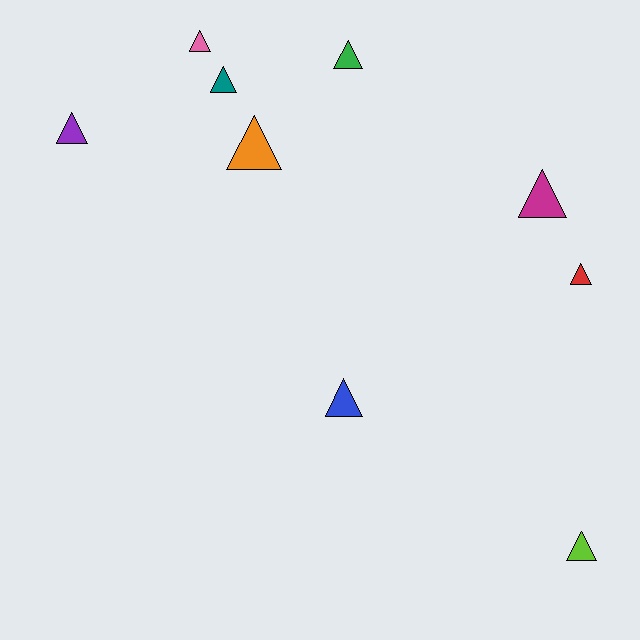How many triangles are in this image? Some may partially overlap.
There are 9 triangles.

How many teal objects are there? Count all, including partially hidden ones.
There is 1 teal object.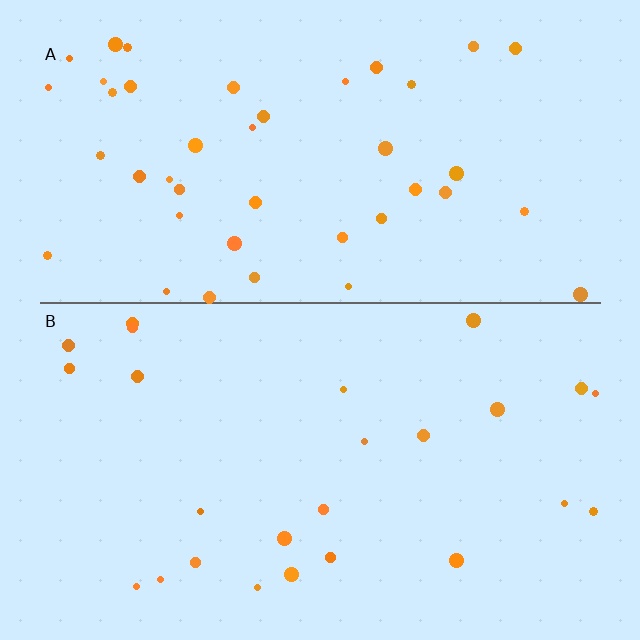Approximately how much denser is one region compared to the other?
Approximately 1.7× — region A over region B.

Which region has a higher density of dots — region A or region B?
A (the top).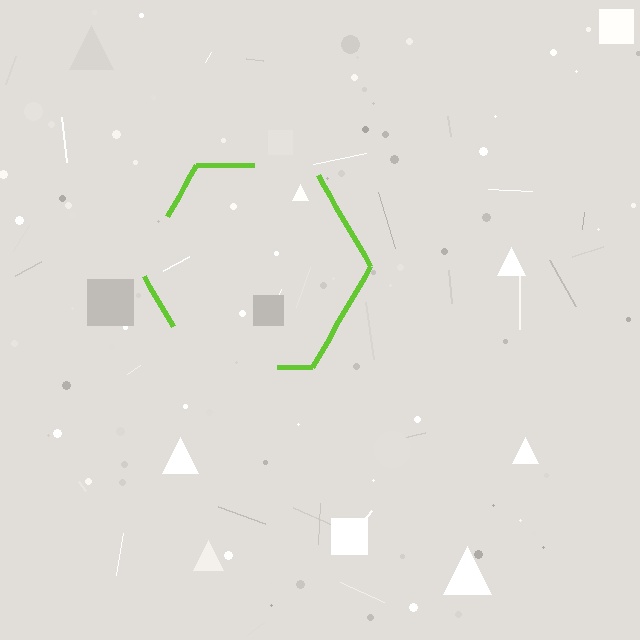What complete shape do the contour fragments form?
The contour fragments form a hexagon.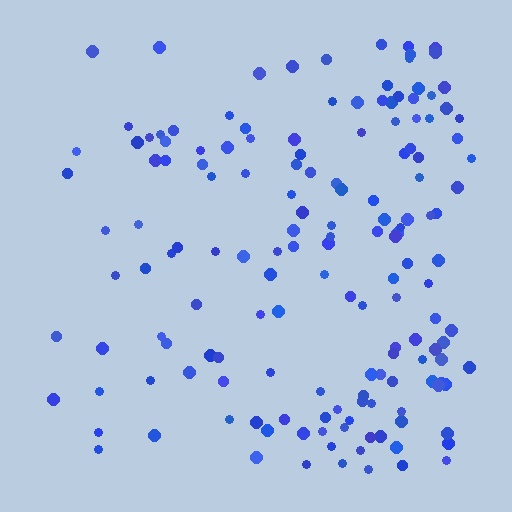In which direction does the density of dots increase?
From left to right, with the right side densest.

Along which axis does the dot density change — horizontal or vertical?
Horizontal.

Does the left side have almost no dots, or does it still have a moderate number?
Still a moderate number, just noticeably fewer than the right.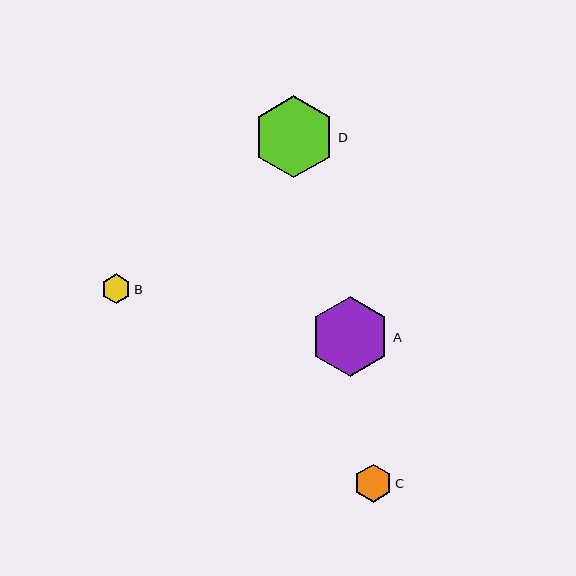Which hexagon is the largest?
Hexagon D is the largest with a size of approximately 82 pixels.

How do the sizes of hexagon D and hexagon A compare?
Hexagon D and hexagon A are approximately the same size.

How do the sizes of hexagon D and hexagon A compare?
Hexagon D and hexagon A are approximately the same size.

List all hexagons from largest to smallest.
From largest to smallest: D, A, C, B.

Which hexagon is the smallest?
Hexagon B is the smallest with a size of approximately 30 pixels.